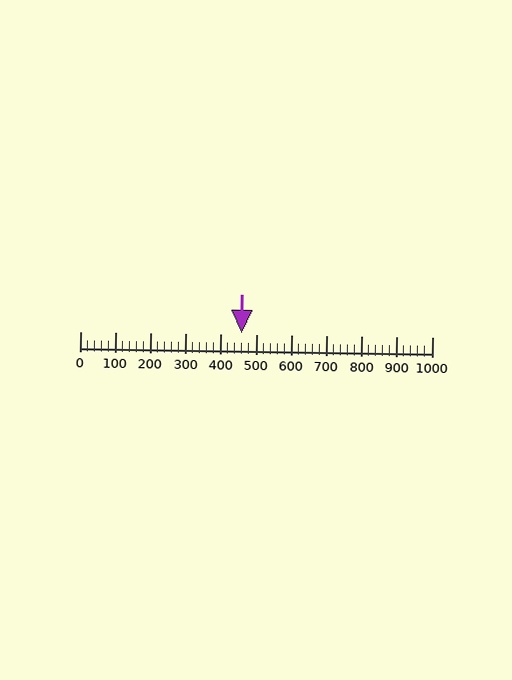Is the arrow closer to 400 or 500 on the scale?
The arrow is closer to 500.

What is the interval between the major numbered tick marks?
The major tick marks are spaced 100 units apart.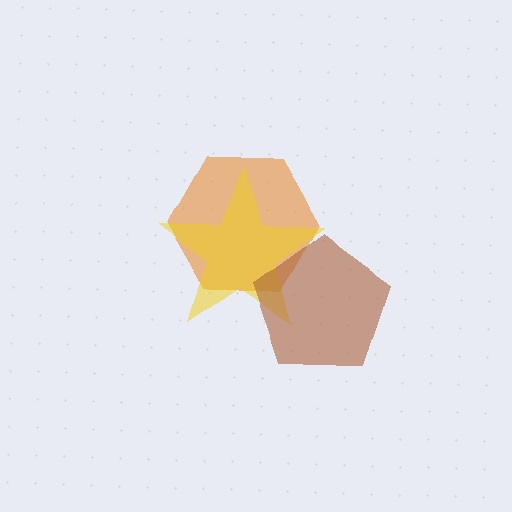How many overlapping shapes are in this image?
There are 3 overlapping shapes in the image.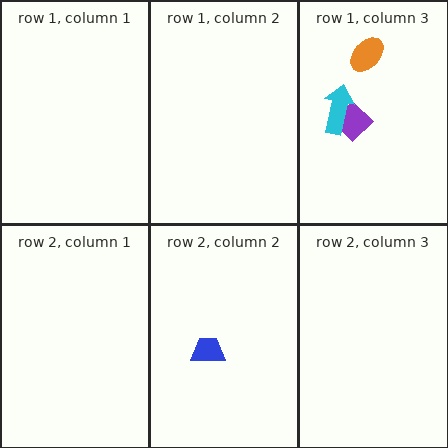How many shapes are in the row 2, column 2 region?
1.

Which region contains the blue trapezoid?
The row 2, column 2 region.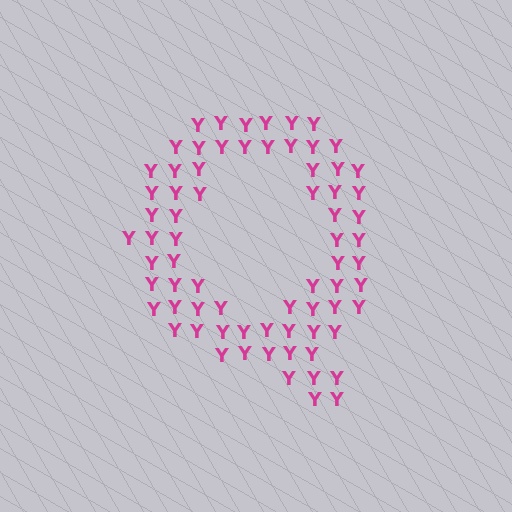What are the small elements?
The small elements are letter Y's.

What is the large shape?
The large shape is the letter Q.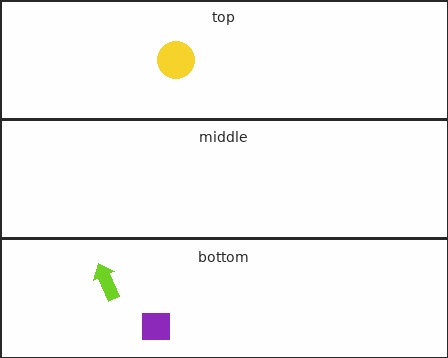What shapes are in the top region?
The yellow circle.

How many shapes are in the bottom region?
2.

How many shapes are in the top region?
1.